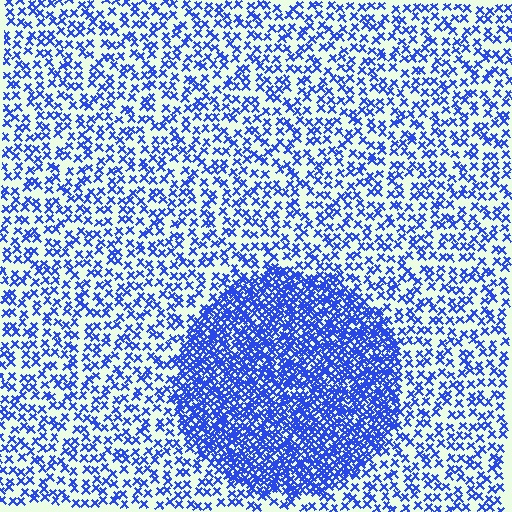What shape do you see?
I see a circle.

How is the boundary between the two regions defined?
The boundary is defined by a change in element density (approximately 2.6x ratio). All elements are the same color, size, and shape.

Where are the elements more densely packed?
The elements are more densely packed inside the circle boundary.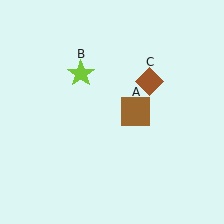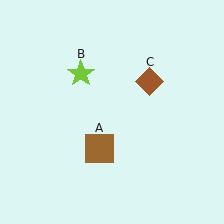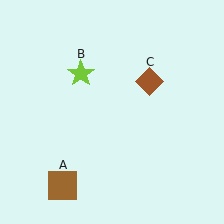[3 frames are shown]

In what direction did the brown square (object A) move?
The brown square (object A) moved down and to the left.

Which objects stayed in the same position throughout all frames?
Lime star (object B) and brown diamond (object C) remained stationary.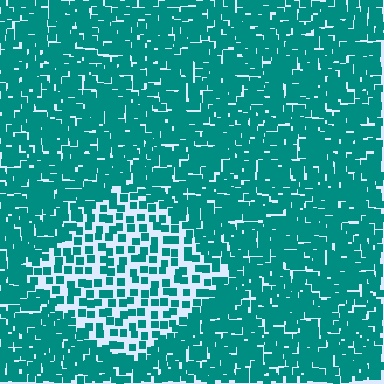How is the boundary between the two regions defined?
The boundary is defined by a change in element density (approximately 2.3x ratio). All elements are the same color, size, and shape.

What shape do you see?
I see a diamond.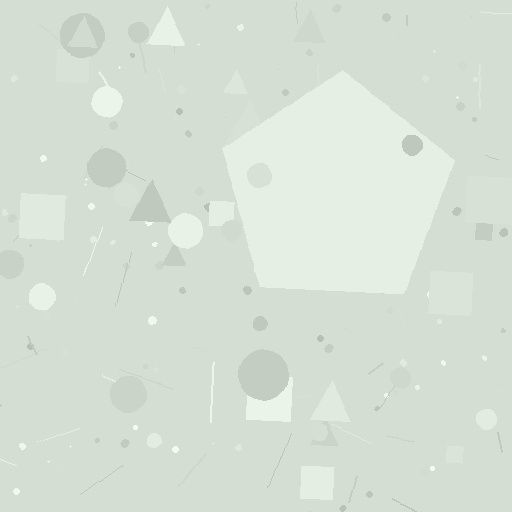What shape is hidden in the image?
A pentagon is hidden in the image.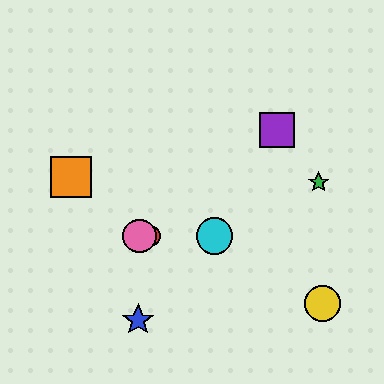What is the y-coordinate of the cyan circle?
The cyan circle is at y≈236.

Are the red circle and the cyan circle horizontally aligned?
Yes, both are at y≈236.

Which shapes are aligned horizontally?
The red circle, the cyan circle, the pink circle are aligned horizontally.